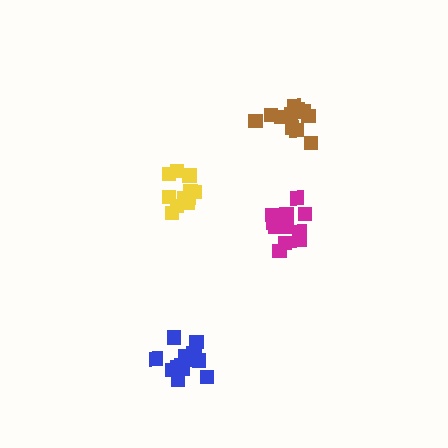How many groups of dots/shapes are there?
There are 4 groups.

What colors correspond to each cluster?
The clusters are colored: yellow, magenta, brown, blue.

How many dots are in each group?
Group 1: 12 dots, Group 2: 12 dots, Group 3: 11 dots, Group 4: 14 dots (49 total).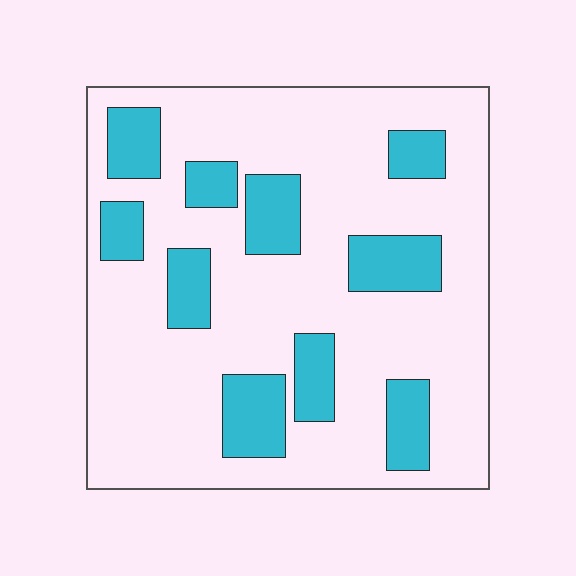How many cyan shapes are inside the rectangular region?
10.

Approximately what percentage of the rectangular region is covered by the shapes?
Approximately 25%.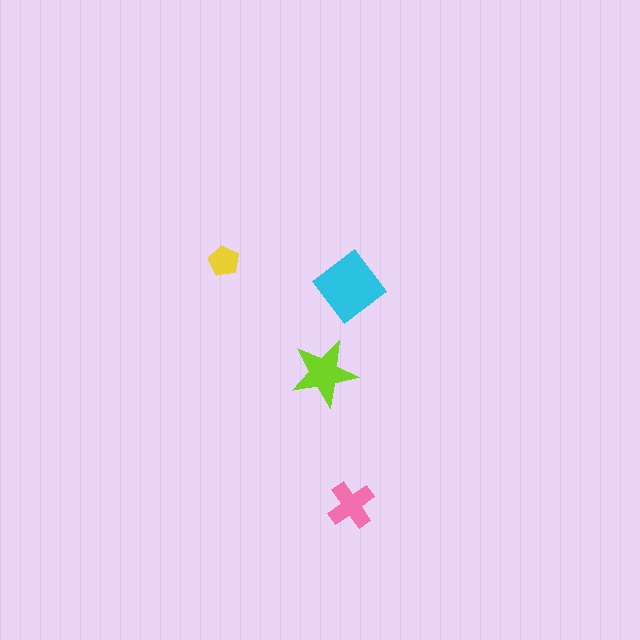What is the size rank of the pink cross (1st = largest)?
3rd.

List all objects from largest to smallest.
The cyan diamond, the lime star, the pink cross, the yellow pentagon.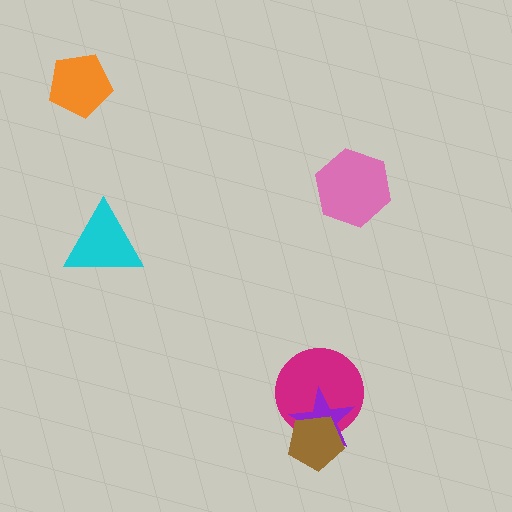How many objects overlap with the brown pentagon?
2 objects overlap with the brown pentagon.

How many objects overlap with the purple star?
2 objects overlap with the purple star.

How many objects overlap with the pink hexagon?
0 objects overlap with the pink hexagon.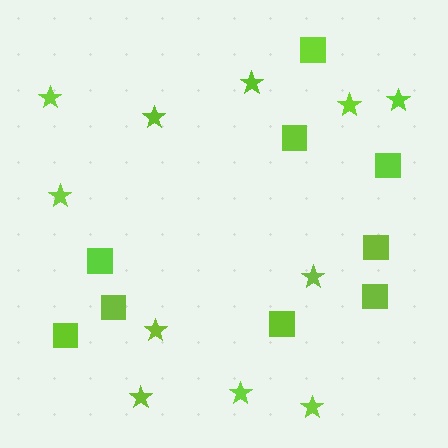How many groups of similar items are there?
There are 2 groups: one group of stars (11) and one group of squares (9).